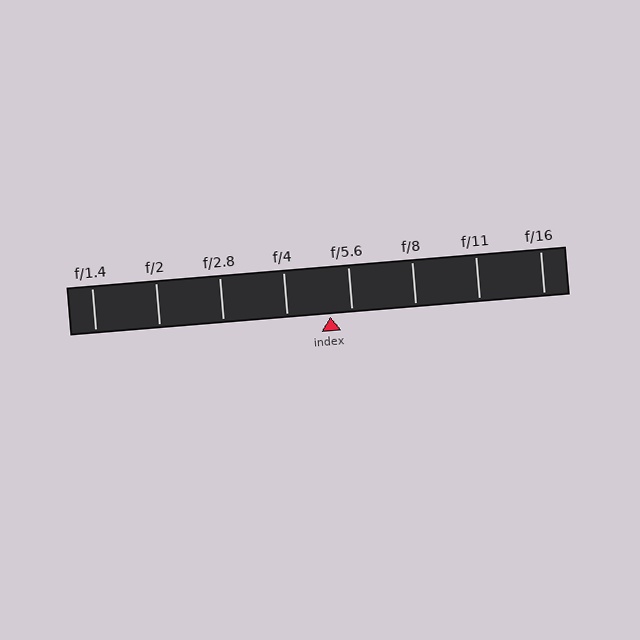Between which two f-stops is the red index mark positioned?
The index mark is between f/4 and f/5.6.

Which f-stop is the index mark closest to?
The index mark is closest to f/5.6.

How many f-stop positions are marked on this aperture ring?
There are 8 f-stop positions marked.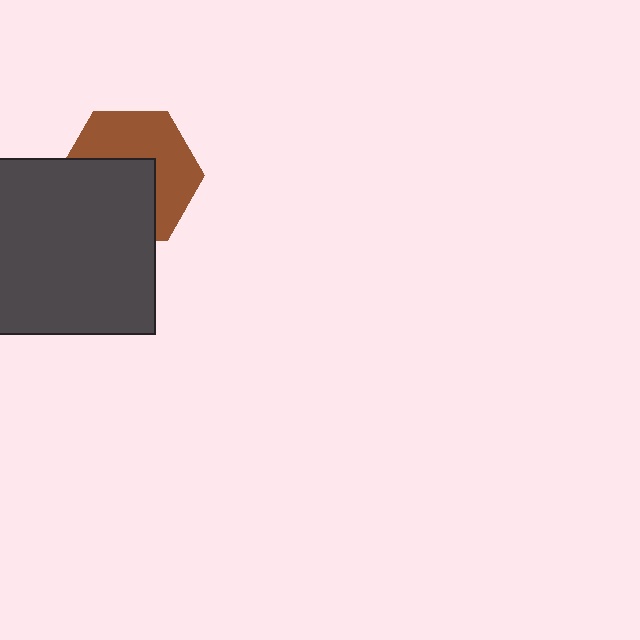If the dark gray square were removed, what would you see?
You would see the complete brown hexagon.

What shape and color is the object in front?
The object in front is a dark gray square.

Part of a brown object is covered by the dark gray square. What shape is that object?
It is a hexagon.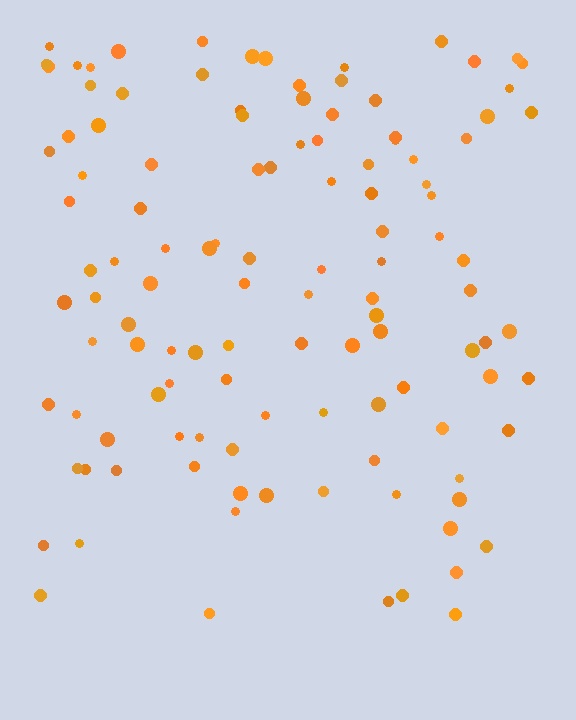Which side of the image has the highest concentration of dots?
The top.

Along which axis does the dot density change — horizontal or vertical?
Vertical.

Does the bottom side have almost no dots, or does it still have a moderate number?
Still a moderate number, just noticeably fewer than the top.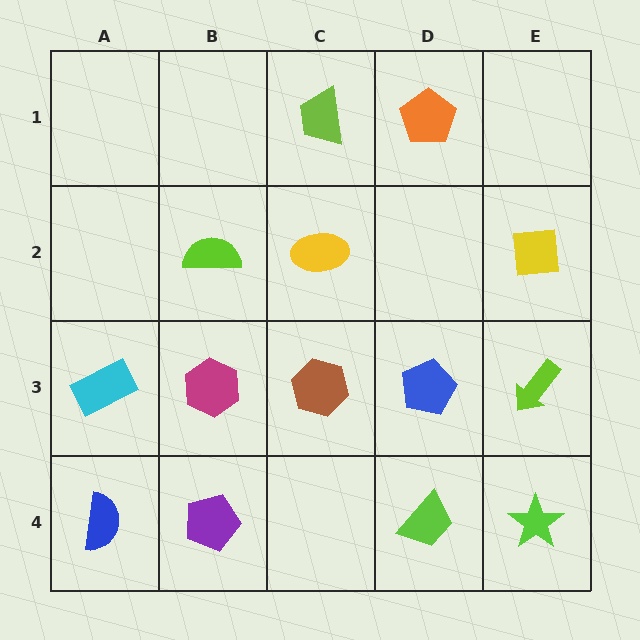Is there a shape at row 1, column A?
No, that cell is empty.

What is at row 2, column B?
A lime semicircle.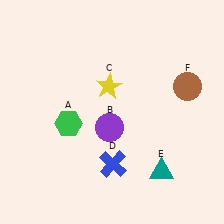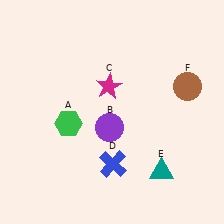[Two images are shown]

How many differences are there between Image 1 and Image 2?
There is 1 difference between the two images.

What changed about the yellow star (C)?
In Image 1, C is yellow. In Image 2, it changed to magenta.